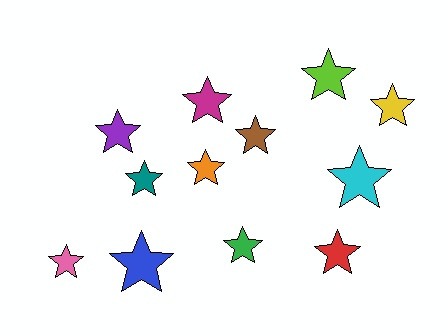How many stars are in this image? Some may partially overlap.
There are 12 stars.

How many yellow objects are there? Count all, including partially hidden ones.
There is 1 yellow object.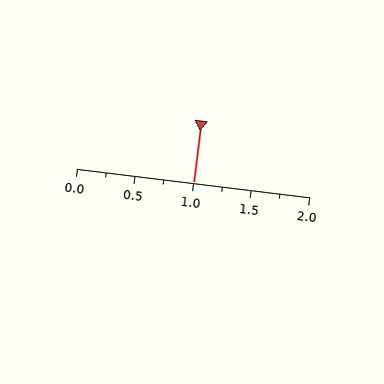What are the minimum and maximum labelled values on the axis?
The axis runs from 0.0 to 2.0.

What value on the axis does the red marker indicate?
The marker indicates approximately 1.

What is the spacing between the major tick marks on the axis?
The major ticks are spaced 0.5 apart.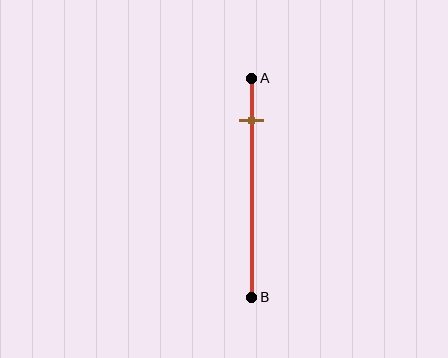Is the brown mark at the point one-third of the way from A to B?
No, the mark is at about 20% from A, not at the 33% one-third point.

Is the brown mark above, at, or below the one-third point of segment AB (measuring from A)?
The brown mark is above the one-third point of segment AB.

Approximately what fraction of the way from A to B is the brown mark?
The brown mark is approximately 20% of the way from A to B.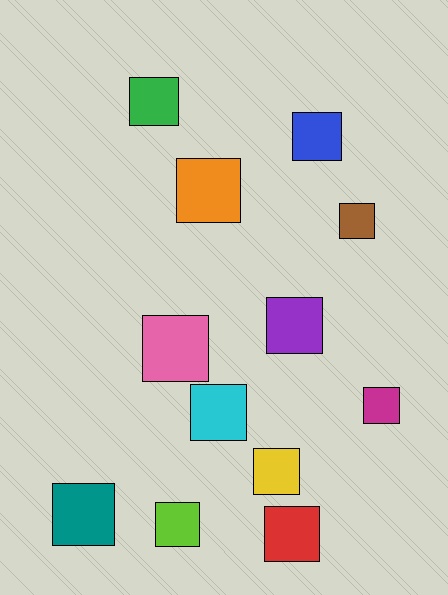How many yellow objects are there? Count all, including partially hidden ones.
There is 1 yellow object.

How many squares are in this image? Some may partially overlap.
There are 12 squares.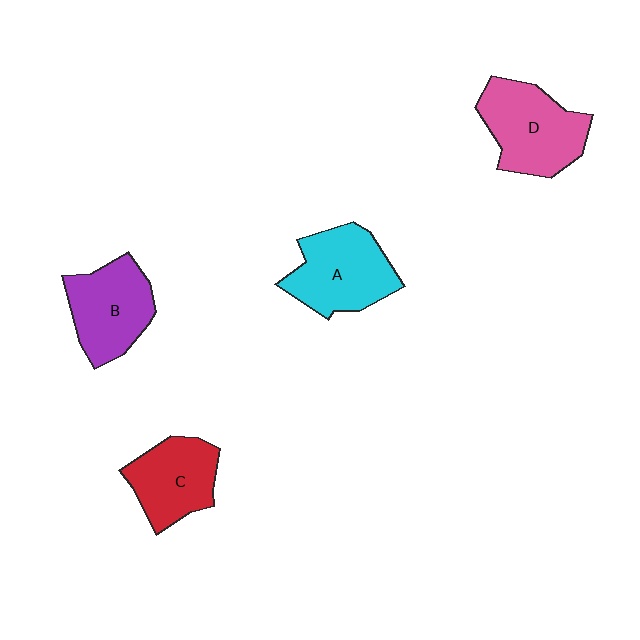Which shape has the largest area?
Shape D (pink).